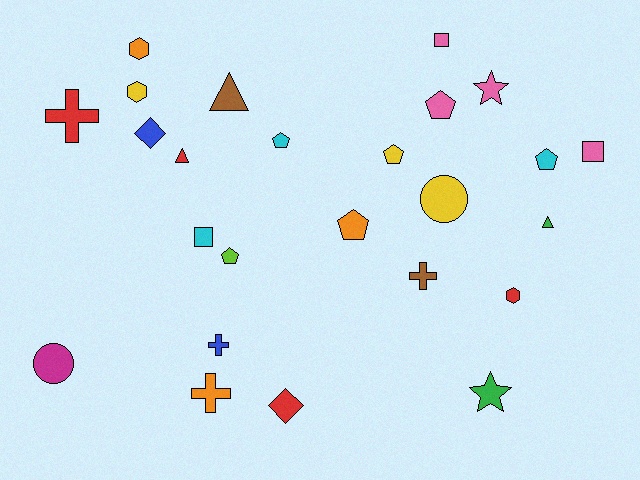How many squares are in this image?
There are 3 squares.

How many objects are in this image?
There are 25 objects.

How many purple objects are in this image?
There are no purple objects.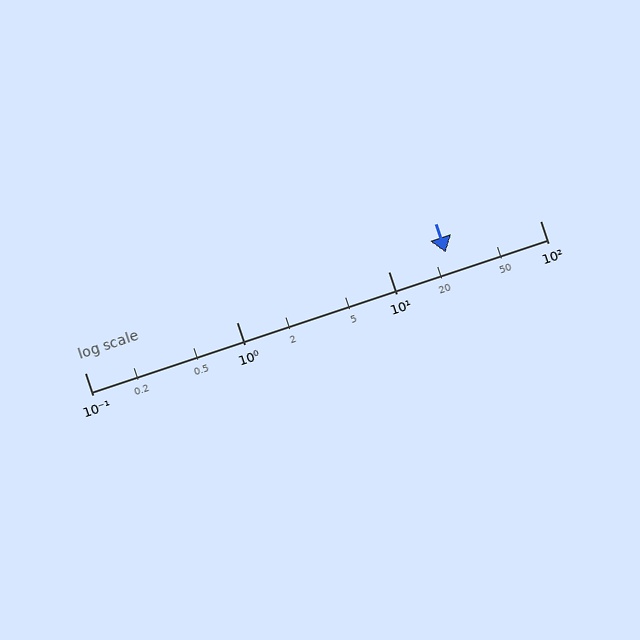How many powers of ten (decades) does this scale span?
The scale spans 3 decades, from 0.1 to 100.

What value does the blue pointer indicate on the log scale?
The pointer indicates approximately 24.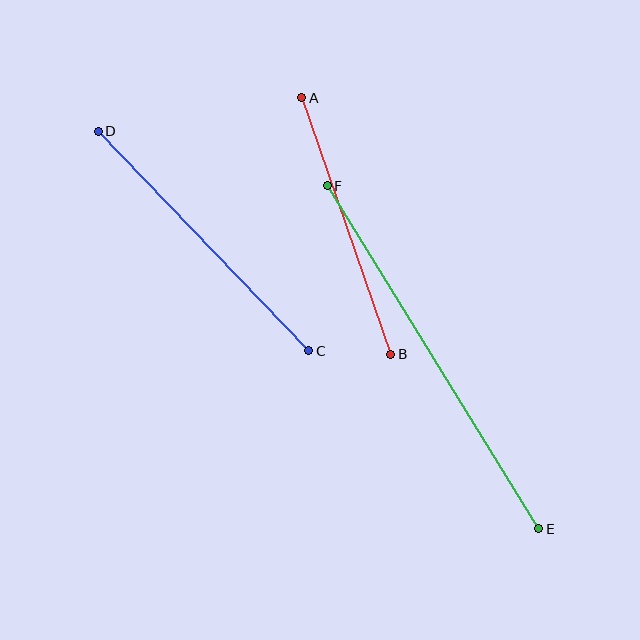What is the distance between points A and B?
The distance is approximately 271 pixels.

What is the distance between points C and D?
The distance is approximately 304 pixels.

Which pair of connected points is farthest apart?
Points E and F are farthest apart.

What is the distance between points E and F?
The distance is approximately 403 pixels.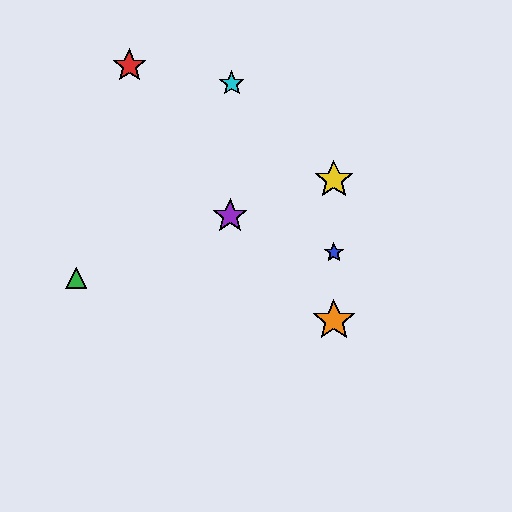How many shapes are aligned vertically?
3 shapes (the blue star, the yellow star, the orange star) are aligned vertically.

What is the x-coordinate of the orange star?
The orange star is at x≈334.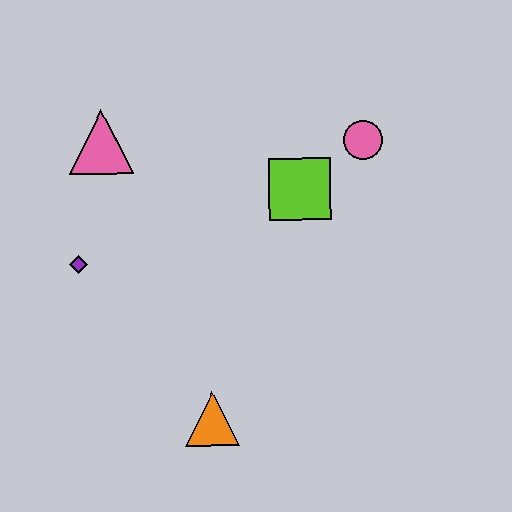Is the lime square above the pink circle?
No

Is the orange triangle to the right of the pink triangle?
Yes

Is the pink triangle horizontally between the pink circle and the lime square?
No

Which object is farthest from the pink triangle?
The orange triangle is farthest from the pink triangle.